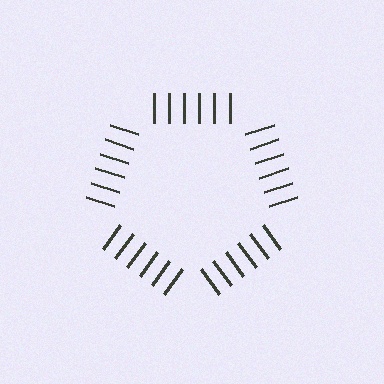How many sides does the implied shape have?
5 sides — the line-ends trace a pentagon.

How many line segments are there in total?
30 — 6 along each of the 5 edges.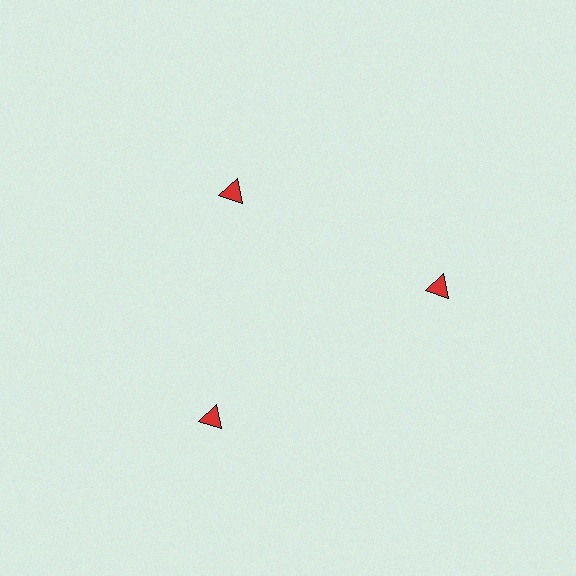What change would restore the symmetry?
The symmetry would be restored by moving it outward, back onto the ring so that all 3 triangles sit at equal angles and equal distance from the center.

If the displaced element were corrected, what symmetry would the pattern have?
It would have 3-fold rotational symmetry — the pattern would map onto itself every 120 degrees.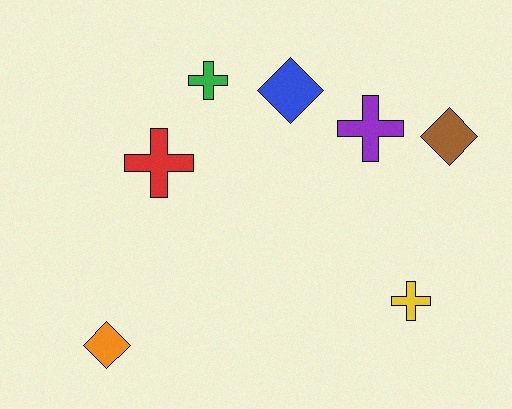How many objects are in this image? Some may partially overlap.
There are 7 objects.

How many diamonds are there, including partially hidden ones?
There are 3 diamonds.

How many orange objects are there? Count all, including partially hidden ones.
There is 1 orange object.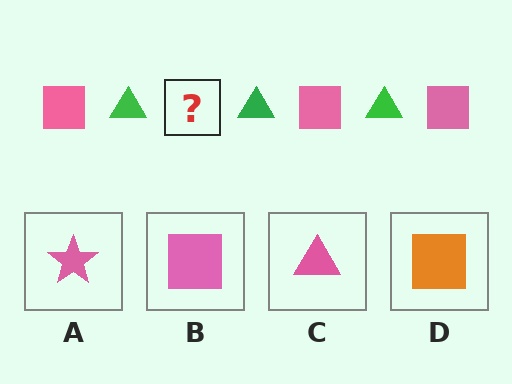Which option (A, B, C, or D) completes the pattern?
B.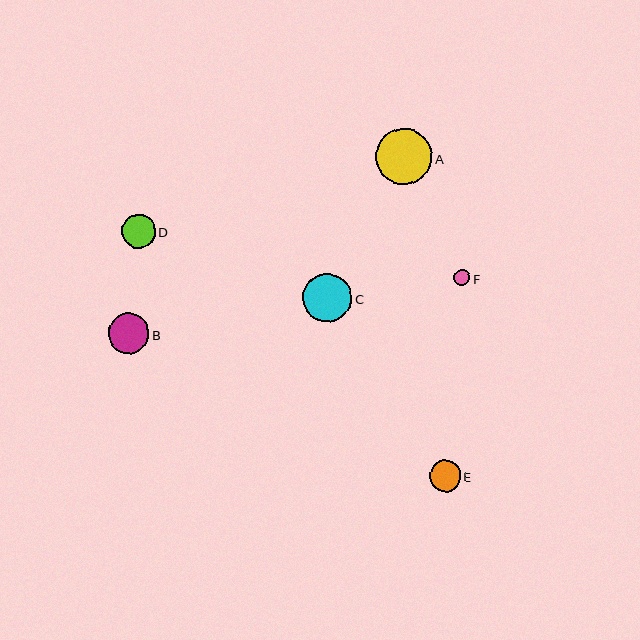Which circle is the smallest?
Circle F is the smallest with a size of approximately 16 pixels.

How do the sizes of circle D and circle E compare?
Circle D and circle E are approximately the same size.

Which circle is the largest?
Circle A is the largest with a size of approximately 56 pixels.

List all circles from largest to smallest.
From largest to smallest: A, C, B, D, E, F.